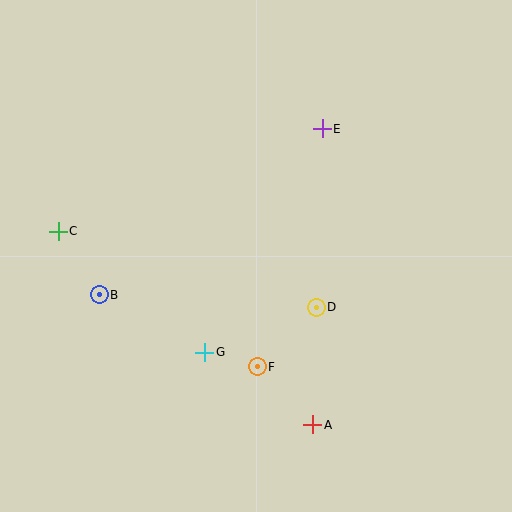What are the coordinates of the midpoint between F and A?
The midpoint between F and A is at (285, 396).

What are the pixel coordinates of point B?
Point B is at (99, 295).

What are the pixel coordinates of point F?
Point F is at (257, 367).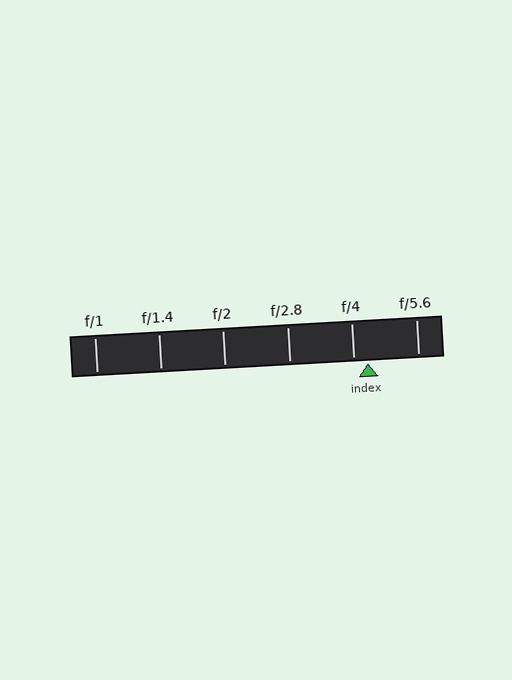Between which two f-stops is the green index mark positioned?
The index mark is between f/4 and f/5.6.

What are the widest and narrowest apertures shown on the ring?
The widest aperture shown is f/1 and the narrowest is f/5.6.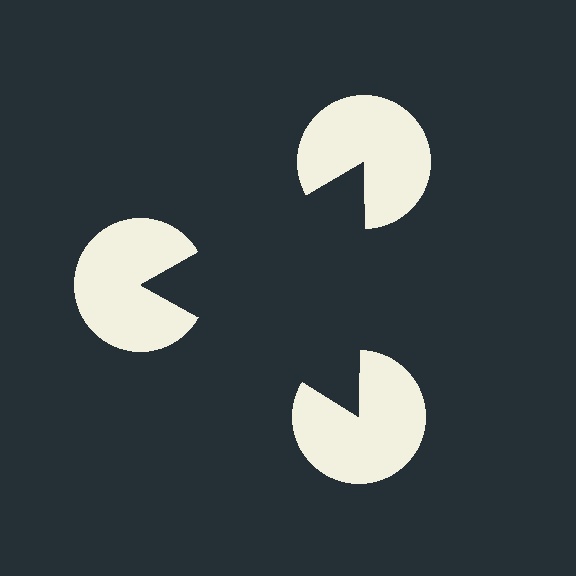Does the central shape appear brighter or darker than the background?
It typically appears slightly darker than the background, even though no actual brightness change is drawn.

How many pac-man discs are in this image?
There are 3 — one at each vertex of the illusory triangle.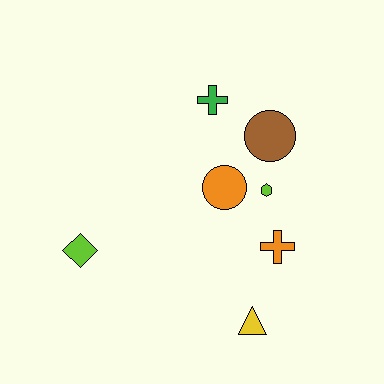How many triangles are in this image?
There is 1 triangle.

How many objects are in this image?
There are 7 objects.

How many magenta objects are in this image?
There are no magenta objects.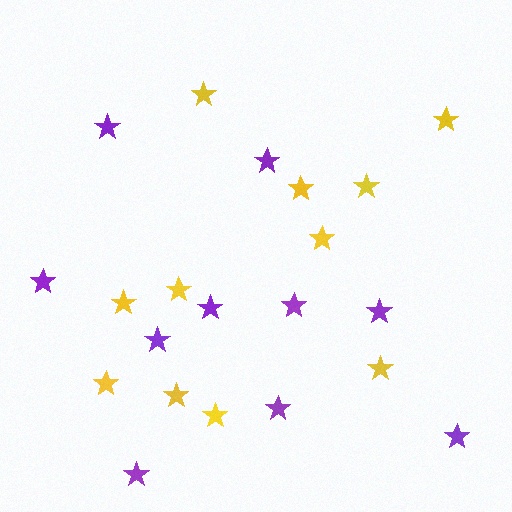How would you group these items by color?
There are 2 groups: one group of yellow stars (11) and one group of purple stars (10).